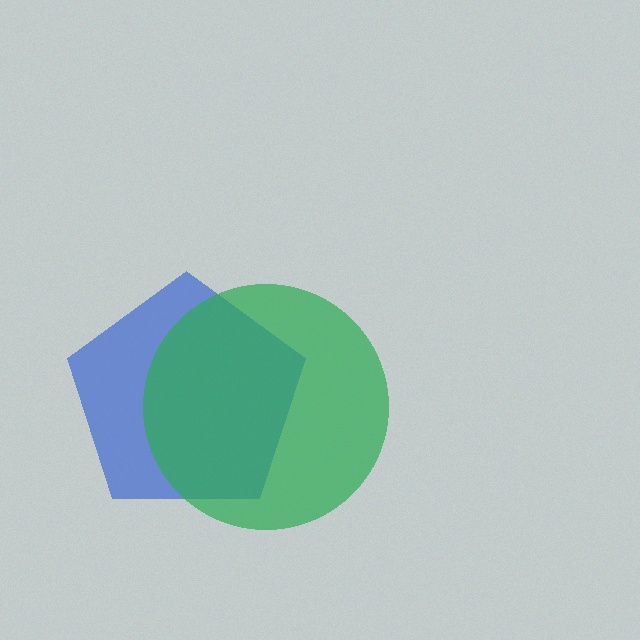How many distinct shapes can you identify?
There are 2 distinct shapes: a blue pentagon, a green circle.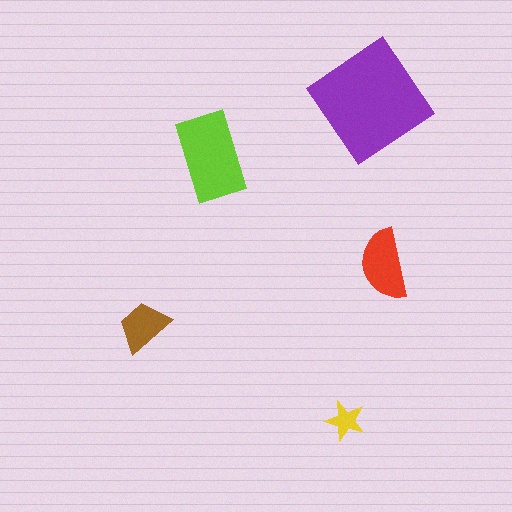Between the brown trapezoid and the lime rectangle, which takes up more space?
The lime rectangle.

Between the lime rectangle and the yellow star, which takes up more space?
The lime rectangle.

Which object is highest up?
The purple diamond is topmost.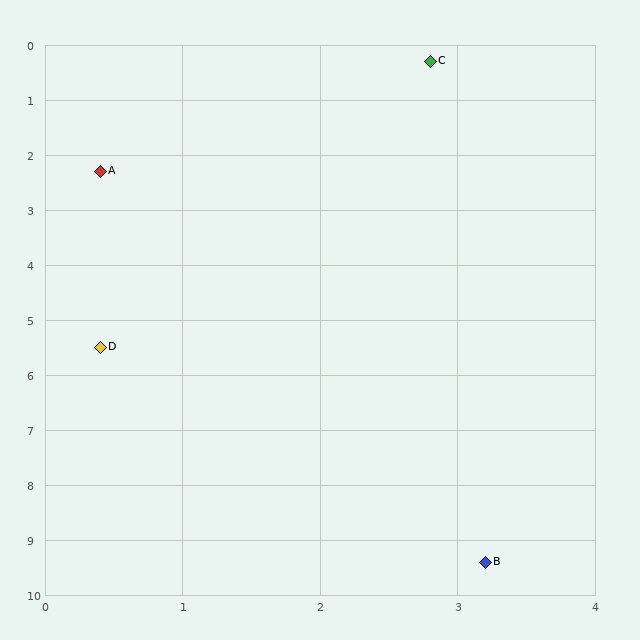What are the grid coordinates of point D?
Point D is at approximately (0.4, 5.5).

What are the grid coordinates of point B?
Point B is at approximately (3.2, 9.4).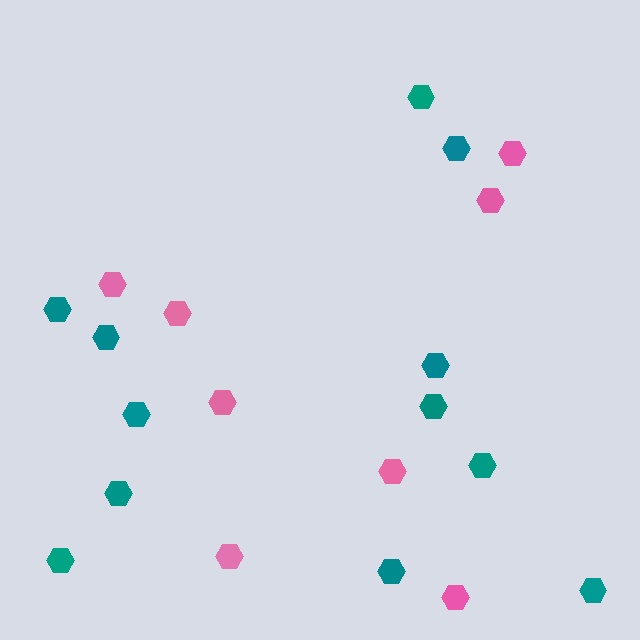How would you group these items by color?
There are 2 groups: one group of pink hexagons (8) and one group of teal hexagons (12).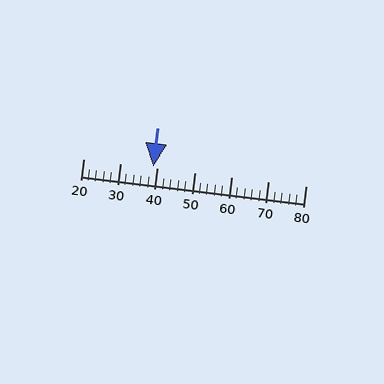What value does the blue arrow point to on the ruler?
The blue arrow points to approximately 39.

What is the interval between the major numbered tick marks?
The major tick marks are spaced 10 units apart.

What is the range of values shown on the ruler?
The ruler shows values from 20 to 80.